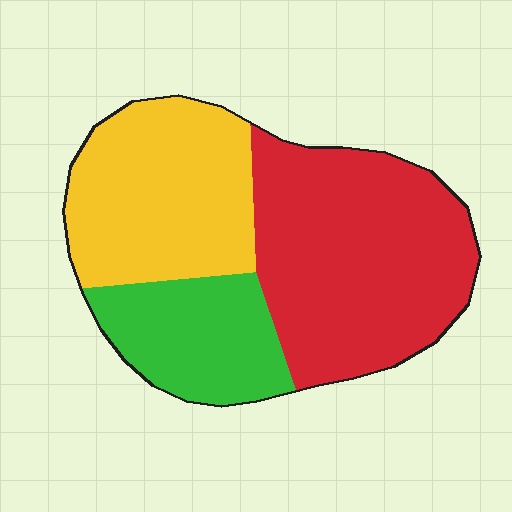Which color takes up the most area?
Red, at roughly 45%.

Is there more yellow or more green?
Yellow.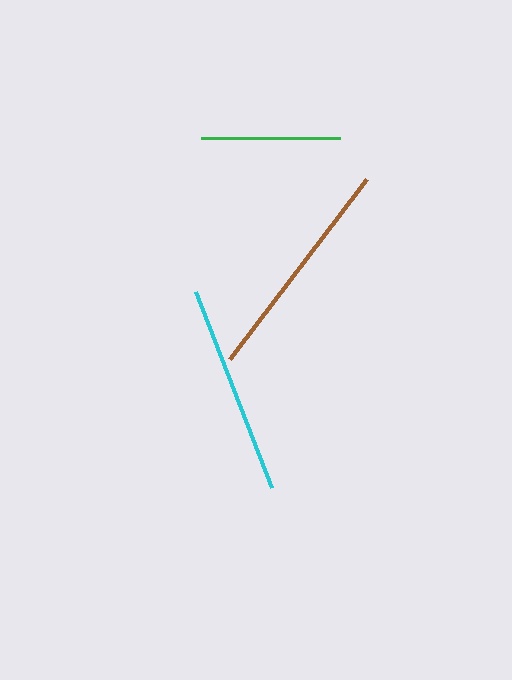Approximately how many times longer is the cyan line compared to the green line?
The cyan line is approximately 1.5 times the length of the green line.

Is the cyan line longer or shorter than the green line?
The cyan line is longer than the green line.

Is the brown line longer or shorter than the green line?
The brown line is longer than the green line.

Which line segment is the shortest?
The green line is the shortest at approximately 139 pixels.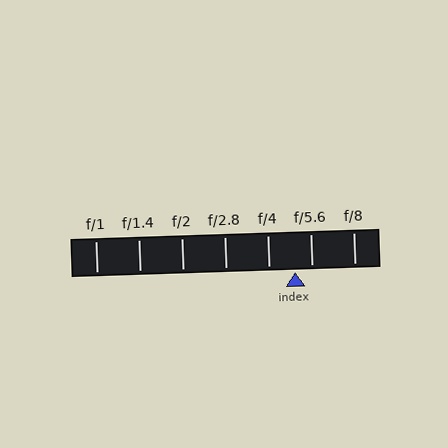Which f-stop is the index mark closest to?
The index mark is closest to f/5.6.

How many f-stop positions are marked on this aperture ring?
There are 7 f-stop positions marked.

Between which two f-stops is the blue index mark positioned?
The index mark is between f/4 and f/5.6.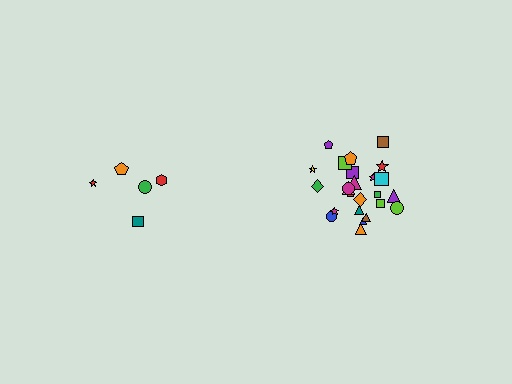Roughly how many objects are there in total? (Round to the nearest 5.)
Roughly 30 objects in total.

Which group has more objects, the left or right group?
The right group.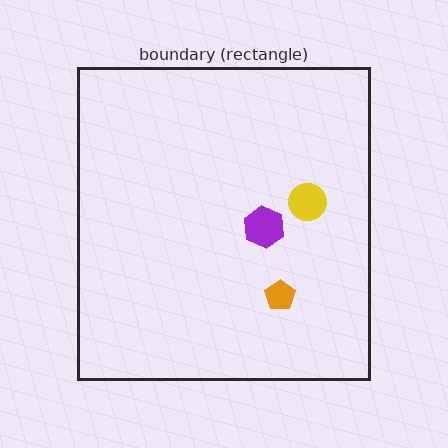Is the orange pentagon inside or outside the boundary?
Inside.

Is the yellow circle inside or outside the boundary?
Inside.